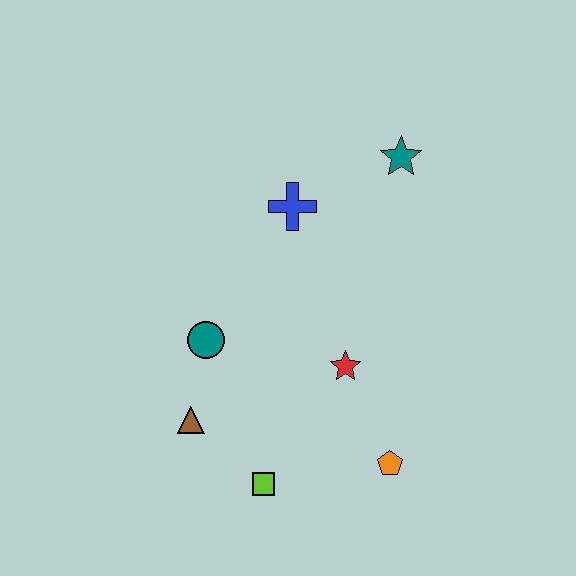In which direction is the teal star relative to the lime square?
The teal star is above the lime square.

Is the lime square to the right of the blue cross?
No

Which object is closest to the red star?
The orange pentagon is closest to the red star.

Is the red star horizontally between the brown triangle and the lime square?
No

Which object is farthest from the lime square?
The teal star is farthest from the lime square.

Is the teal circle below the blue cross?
Yes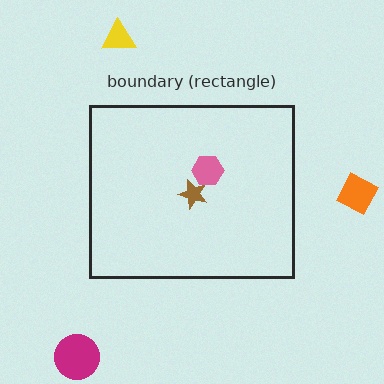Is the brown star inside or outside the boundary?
Inside.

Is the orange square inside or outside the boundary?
Outside.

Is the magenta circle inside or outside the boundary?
Outside.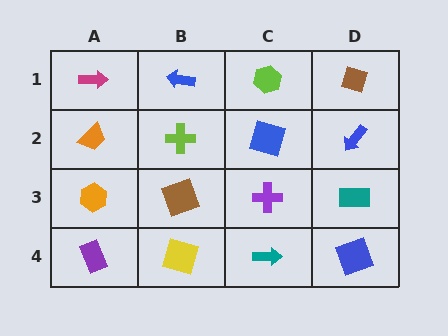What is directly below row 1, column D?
A blue arrow.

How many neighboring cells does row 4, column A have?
2.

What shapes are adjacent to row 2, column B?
A blue arrow (row 1, column B), a brown square (row 3, column B), an orange trapezoid (row 2, column A), a blue square (row 2, column C).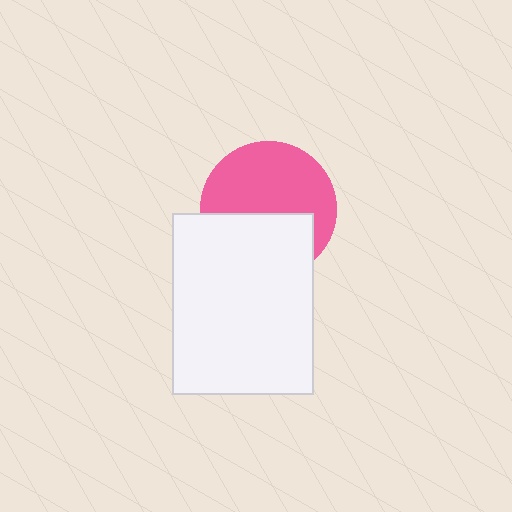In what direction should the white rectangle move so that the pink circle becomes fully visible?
The white rectangle should move down. That is the shortest direction to clear the overlap and leave the pink circle fully visible.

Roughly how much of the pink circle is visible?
About half of it is visible (roughly 59%).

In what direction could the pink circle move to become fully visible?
The pink circle could move up. That would shift it out from behind the white rectangle entirely.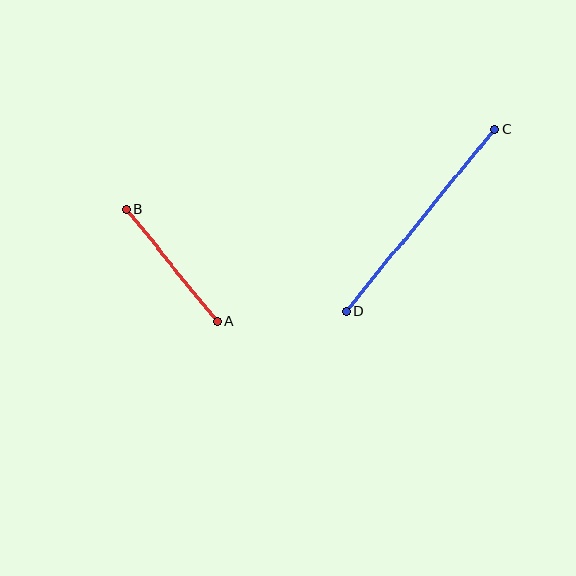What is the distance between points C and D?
The distance is approximately 235 pixels.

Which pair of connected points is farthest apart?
Points C and D are farthest apart.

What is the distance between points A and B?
The distance is approximately 144 pixels.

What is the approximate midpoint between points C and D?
The midpoint is at approximately (420, 220) pixels.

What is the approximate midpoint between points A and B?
The midpoint is at approximately (172, 265) pixels.